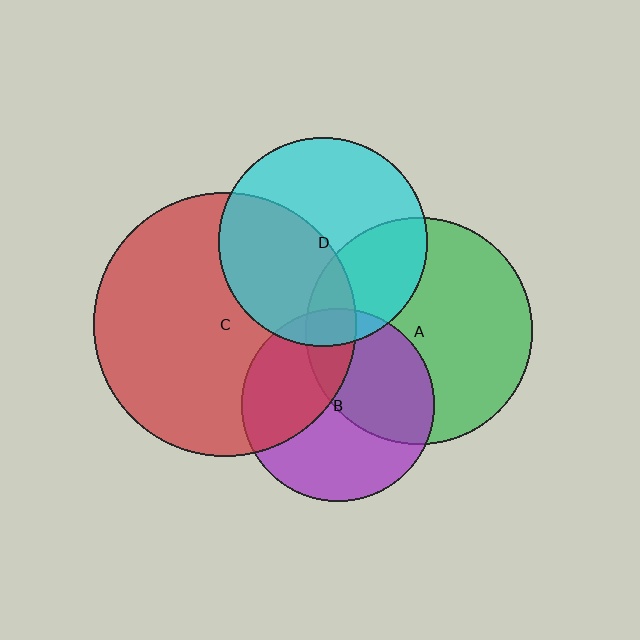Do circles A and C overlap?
Yes.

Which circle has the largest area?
Circle C (red).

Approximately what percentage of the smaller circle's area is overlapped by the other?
Approximately 15%.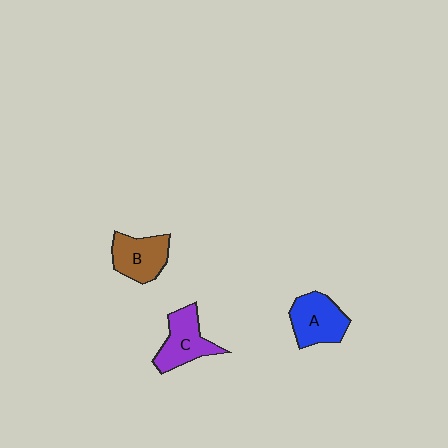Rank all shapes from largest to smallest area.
From largest to smallest: A (blue), C (purple), B (brown).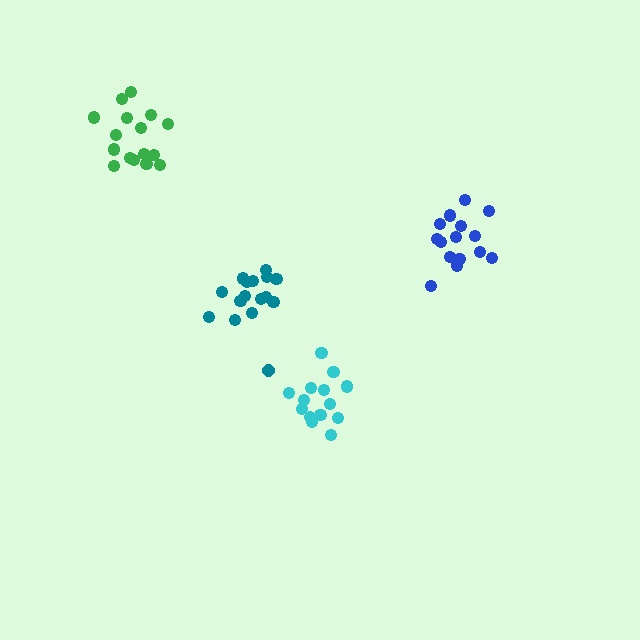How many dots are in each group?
Group 1: 16 dots, Group 2: 15 dots, Group 3: 14 dots, Group 4: 16 dots (61 total).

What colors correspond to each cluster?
The clusters are colored: teal, blue, cyan, green.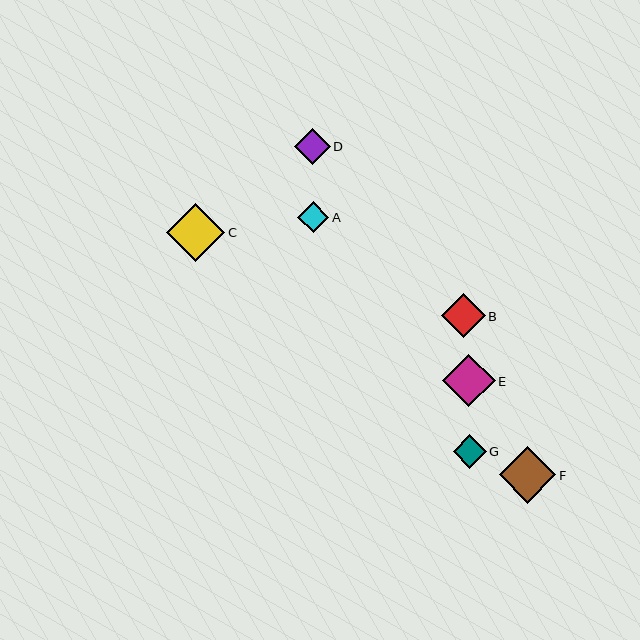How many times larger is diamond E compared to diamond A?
Diamond E is approximately 1.7 times the size of diamond A.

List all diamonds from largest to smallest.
From largest to smallest: C, F, E, B, D, G, A.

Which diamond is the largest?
Diamond C is the largest with a size of approximately 58 pixels.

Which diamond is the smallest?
Diamond A is the smallest with a size of approximately 31 pixels.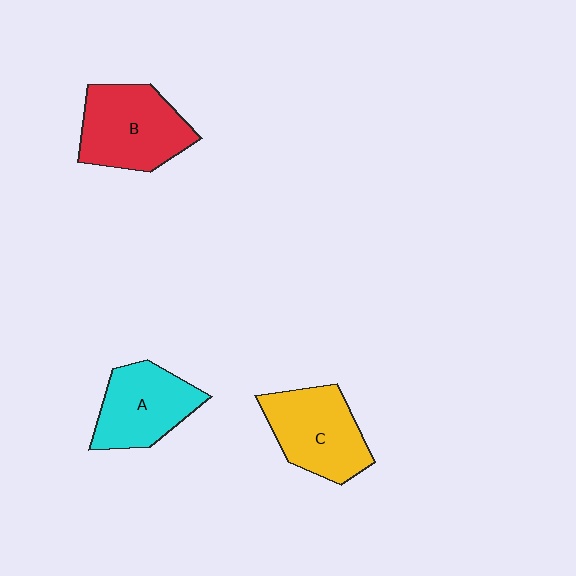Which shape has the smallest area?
Shape A (cyan).